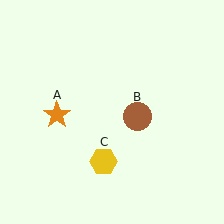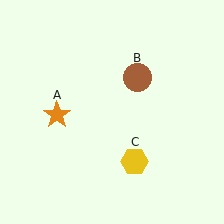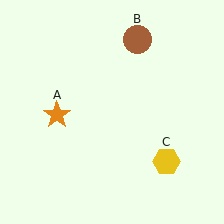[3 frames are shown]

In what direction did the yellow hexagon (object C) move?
The yellow hexagon (object C) moved right.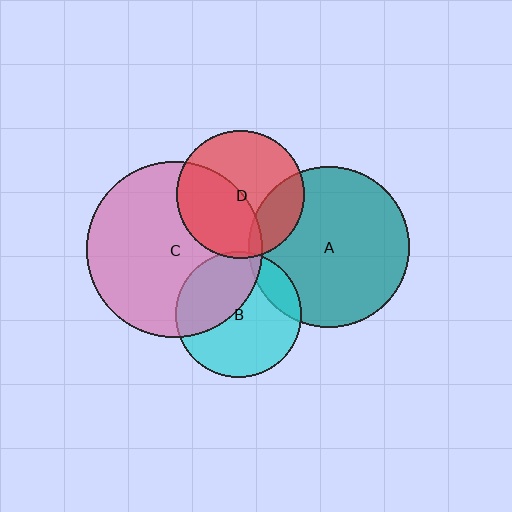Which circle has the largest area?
Circle C (pink).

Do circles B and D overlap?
Yes.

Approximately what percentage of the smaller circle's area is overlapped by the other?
Approximately 5%.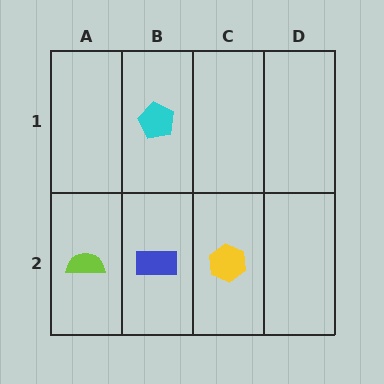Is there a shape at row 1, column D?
No, that cell is empty.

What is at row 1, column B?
A cyan pentagon.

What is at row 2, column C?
A yellow hexagon.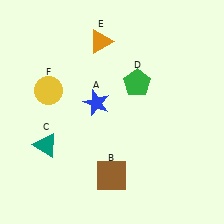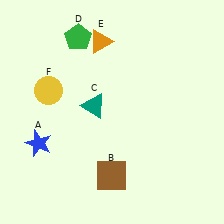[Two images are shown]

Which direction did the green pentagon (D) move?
The green pentagon (D) moved left.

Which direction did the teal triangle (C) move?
The teal triangle (C) moved right.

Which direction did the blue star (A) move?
The blue star (A) moved left.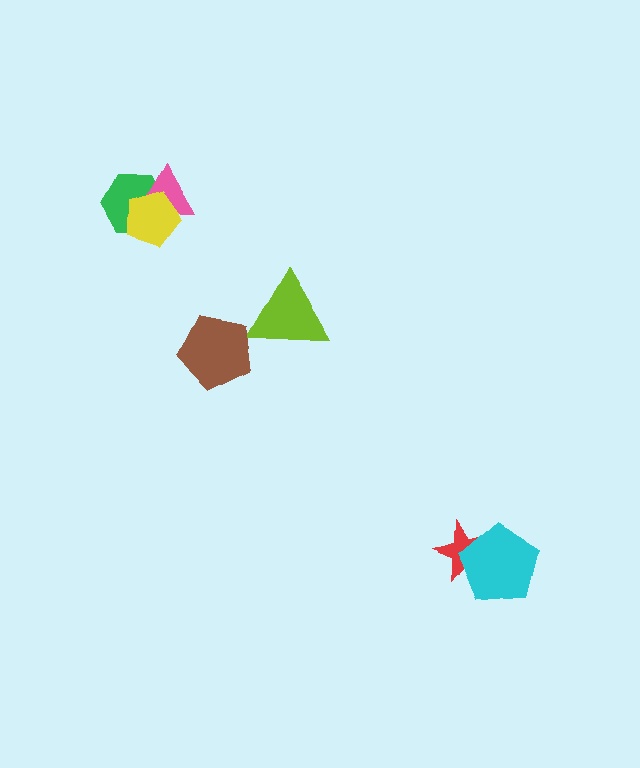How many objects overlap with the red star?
1 object overlaps with the red star.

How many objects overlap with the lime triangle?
0 objects overlap with the lime triangle.